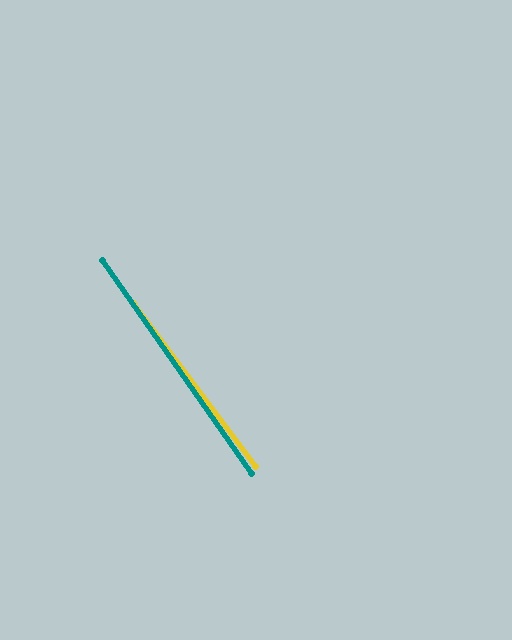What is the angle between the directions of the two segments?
Approximately 2 degrees.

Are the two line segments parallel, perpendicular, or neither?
Parallel — their directions differ by only 1.6°.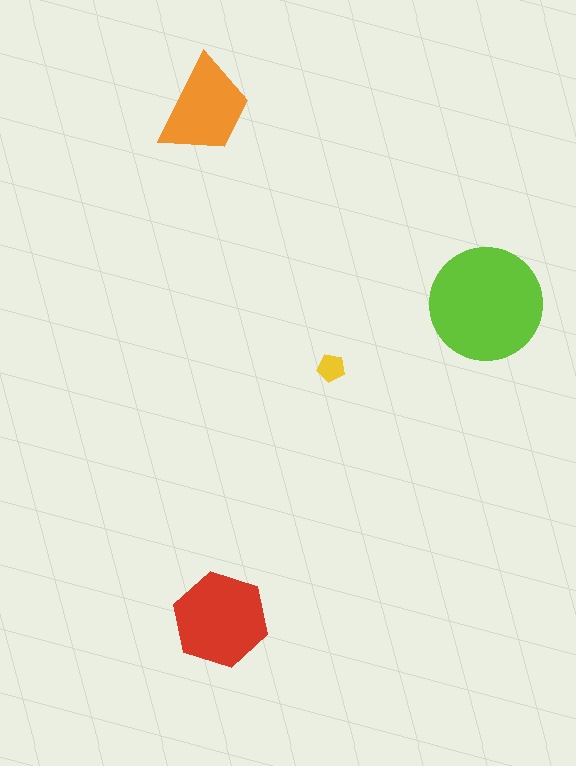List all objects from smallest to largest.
The yellow pentagon, the orange trapezoid, the red hexagon, the lime circle.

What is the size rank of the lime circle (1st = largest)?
1st.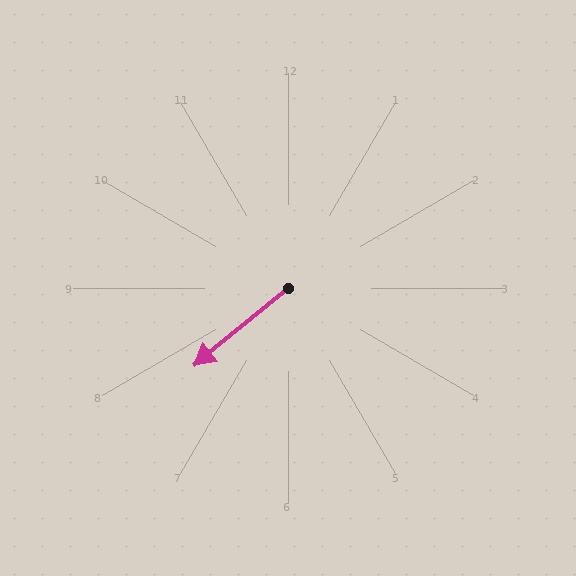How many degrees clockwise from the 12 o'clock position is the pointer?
Approximately 231 degrees.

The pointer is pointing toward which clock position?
Roughly 8 o'clock.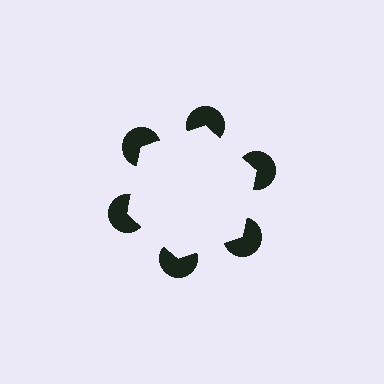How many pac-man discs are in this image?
There are 6 — one at each vertex of the illusory hexagon.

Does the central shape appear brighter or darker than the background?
It typically appears slightly brighter than the background, even though no actual brightness change is drawn.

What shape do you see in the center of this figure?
An illusory hexagon — its edges are inferred from the aligned wedge cuts in the pac-man discs, not physically drawn.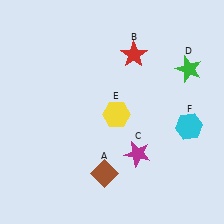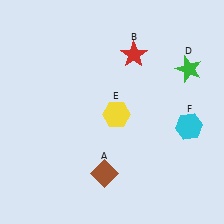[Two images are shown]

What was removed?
The magenta star (C) was removed in Image 2.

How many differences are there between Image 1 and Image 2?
There is 1 difference between the two images.